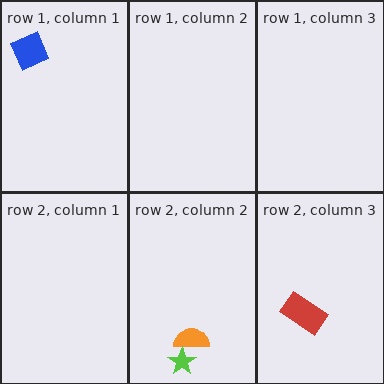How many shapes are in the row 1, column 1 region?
1.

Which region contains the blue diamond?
The row 1, column 1 region.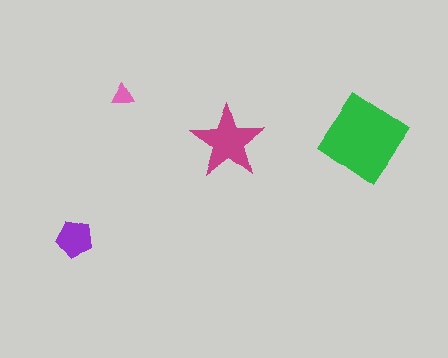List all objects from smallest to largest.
The pink triangle, the purple pentagon, the magenta star, the green diamond.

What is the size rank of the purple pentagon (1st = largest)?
3rd.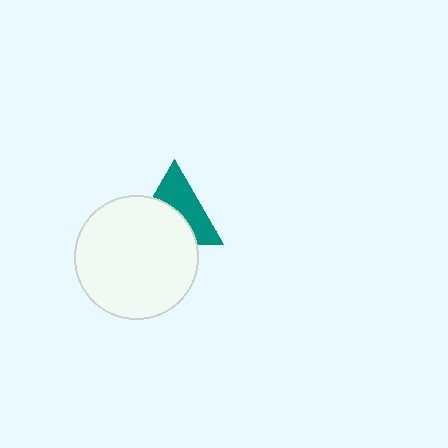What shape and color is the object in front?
The object in front is a white circle.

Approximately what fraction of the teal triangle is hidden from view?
Roughly 51% of the teal triangle is hidden behind the white circle.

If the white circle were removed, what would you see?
You would see the complete teal triangle.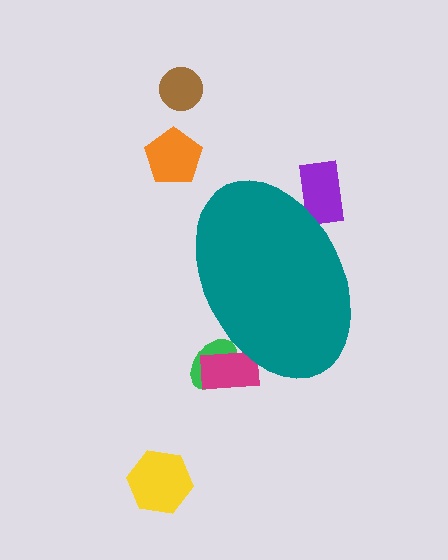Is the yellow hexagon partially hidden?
No, the yellow hexagon is fully visible.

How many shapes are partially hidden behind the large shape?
3 shapes are partially hidden.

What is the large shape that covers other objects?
A teal ellipse.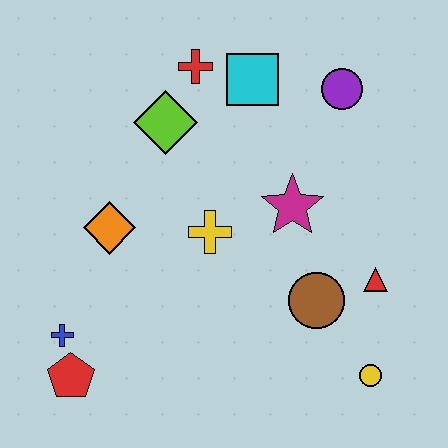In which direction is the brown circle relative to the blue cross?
The brown circle is to the right of the blue cross.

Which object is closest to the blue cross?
The red pentagon is closest to the blue cross.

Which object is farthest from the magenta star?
The red pentagon is farthest from the magenta star.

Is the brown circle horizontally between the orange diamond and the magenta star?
No